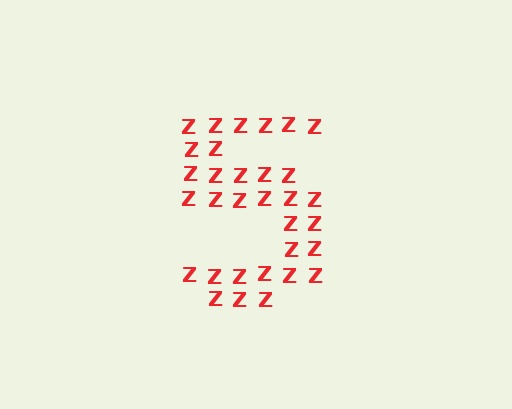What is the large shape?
The large shape is the digit 5.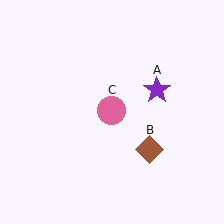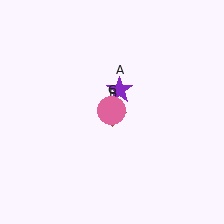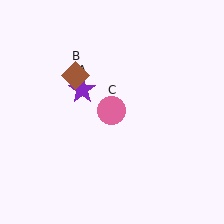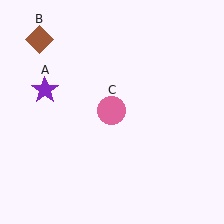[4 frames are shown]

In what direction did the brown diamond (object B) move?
The brown diamond (object B) moved up and to the left.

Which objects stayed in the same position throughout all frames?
Pink circle (object C) remained stationary.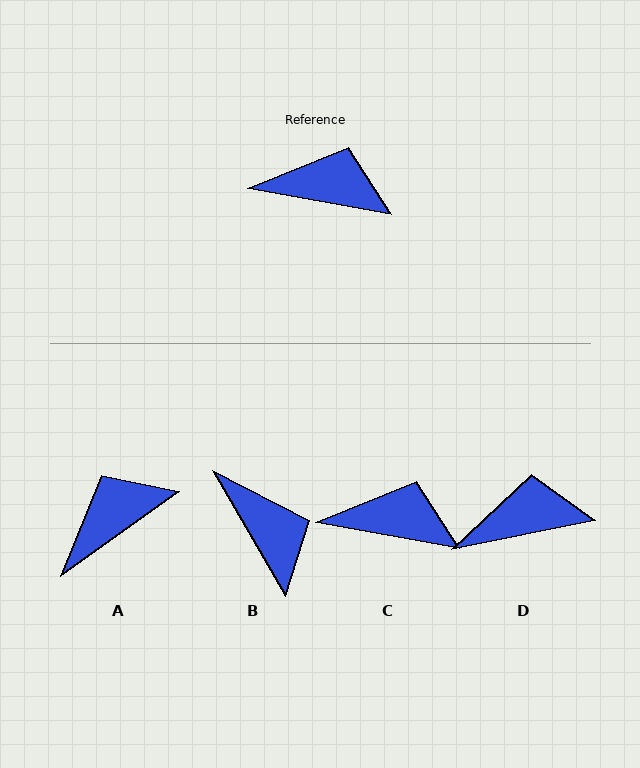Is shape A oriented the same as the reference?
No, it is off by about 46 degrees.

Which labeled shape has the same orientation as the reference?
C.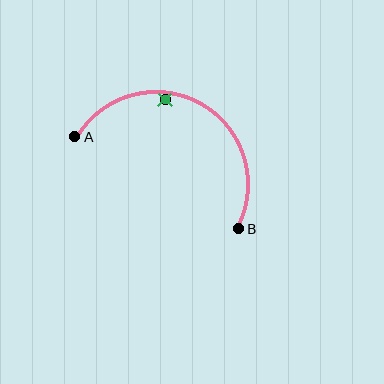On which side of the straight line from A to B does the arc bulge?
The arc bulges above the straight line connecting A and B.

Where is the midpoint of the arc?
The arc midpoint is the point on the curve farthest from the straight line joining A and B. It sits above that line.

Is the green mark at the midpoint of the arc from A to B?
No — the green mark does not lie on the arc at all. It sits slightly inside the curve.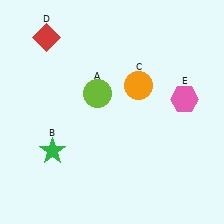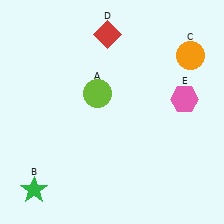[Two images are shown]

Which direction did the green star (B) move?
The green star (B) moved down.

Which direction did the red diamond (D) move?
The red diamond (D) moved right.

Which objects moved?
The objects that moved are: the green star (B), the orange circle (C), the red diamond (D).